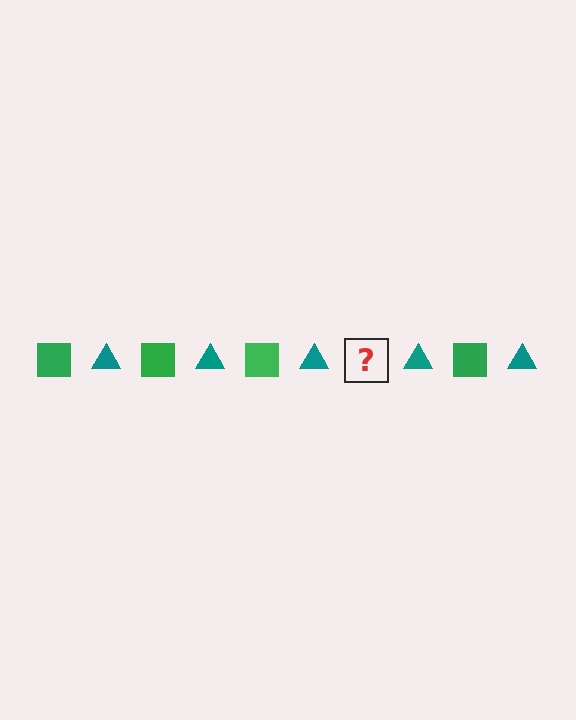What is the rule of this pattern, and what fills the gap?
The rule is that the pattern alternates between green square and teal triangle. The gap should be filled with a green square.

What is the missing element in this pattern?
The missing element is a green square.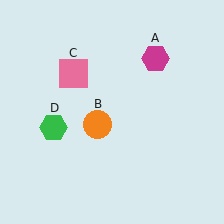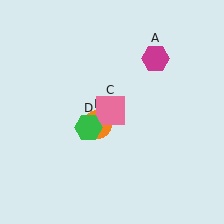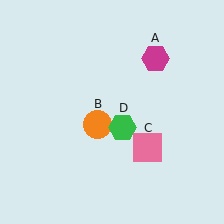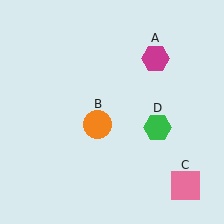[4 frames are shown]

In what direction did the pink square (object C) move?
The pink square (object C) moved down and to the right.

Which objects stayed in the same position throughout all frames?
Magenta hexagon (object A) and orange circle (object B) remained stationary.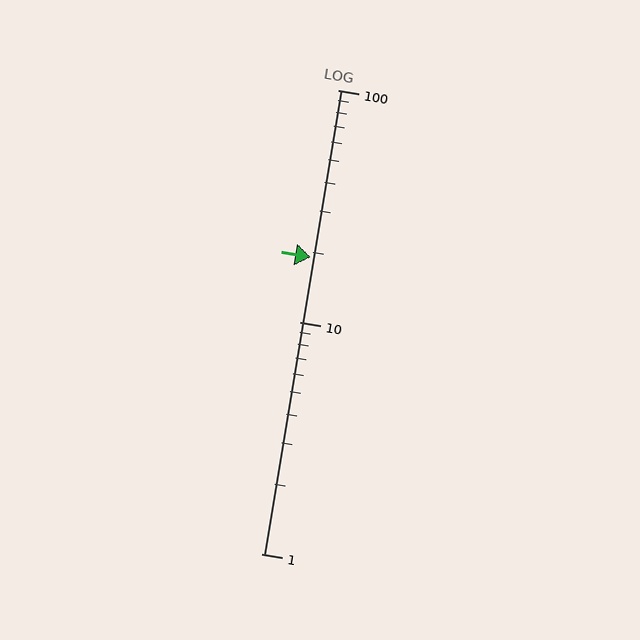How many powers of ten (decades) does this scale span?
The scale spans 2 decades, from 1 to 100.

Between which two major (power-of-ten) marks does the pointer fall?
The pointer is between 10 and 100.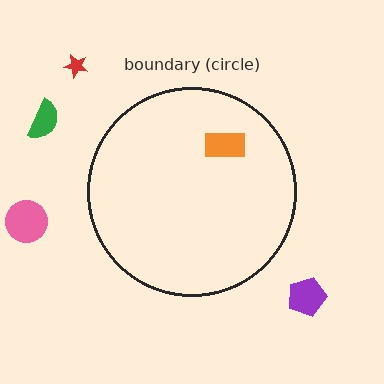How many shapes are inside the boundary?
1 inside, 4 outside.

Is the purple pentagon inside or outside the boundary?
Outside.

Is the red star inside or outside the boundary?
Outside.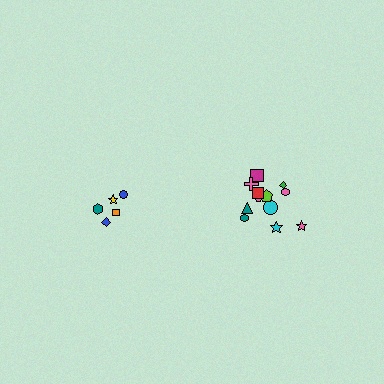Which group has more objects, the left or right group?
The right group.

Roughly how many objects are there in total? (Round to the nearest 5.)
Roughly 15 objects in total.